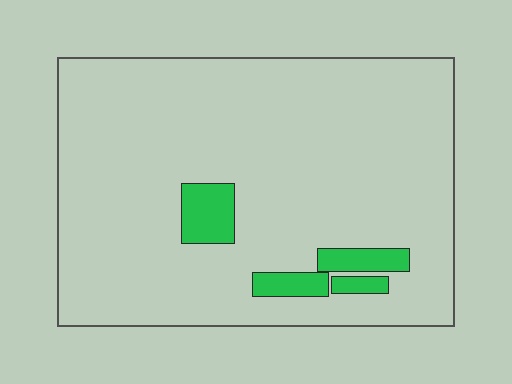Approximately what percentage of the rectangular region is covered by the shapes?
Approximately 10%.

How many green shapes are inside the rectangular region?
4.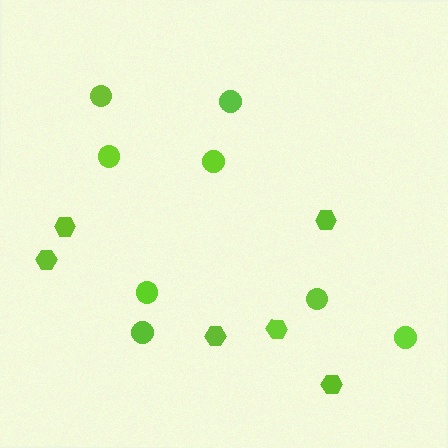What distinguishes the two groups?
There are 2 groups: one group of circles (8) and one group of hexagons (6).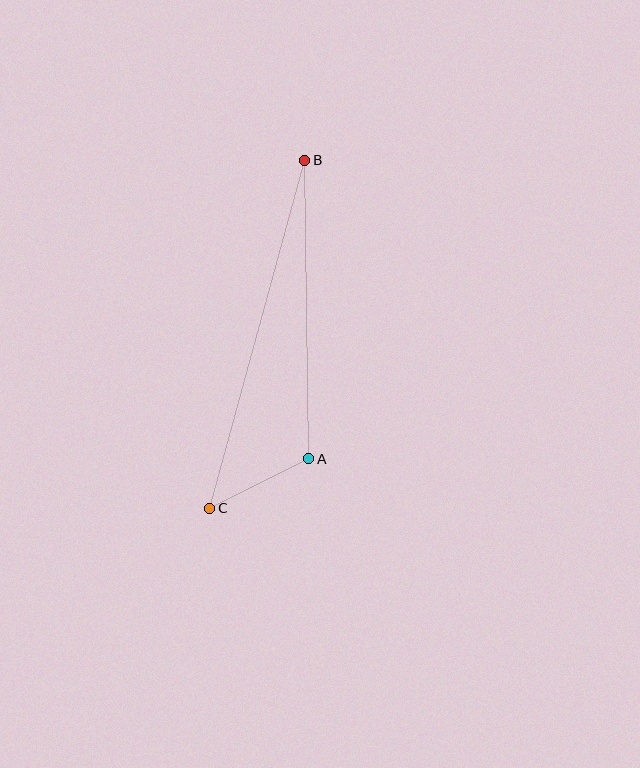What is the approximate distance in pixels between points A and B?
The distance between A and B is approximately 298 pixels.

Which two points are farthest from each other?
Points B and C are farthest from each other.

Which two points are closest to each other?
Points A and C are closest to each other.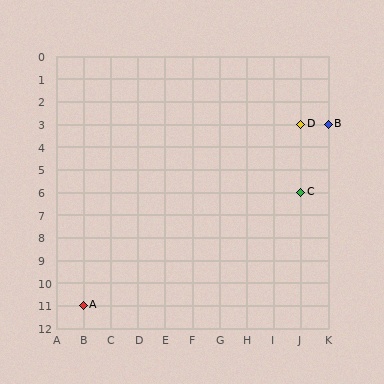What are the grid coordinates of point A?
Point A is at grid coordinates (B, 11).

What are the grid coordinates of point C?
Point C is at grid coordinates (J, 6).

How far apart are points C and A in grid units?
Points C and A are 8 columns and 5 rows apart (about 9.4 grid units diagonally).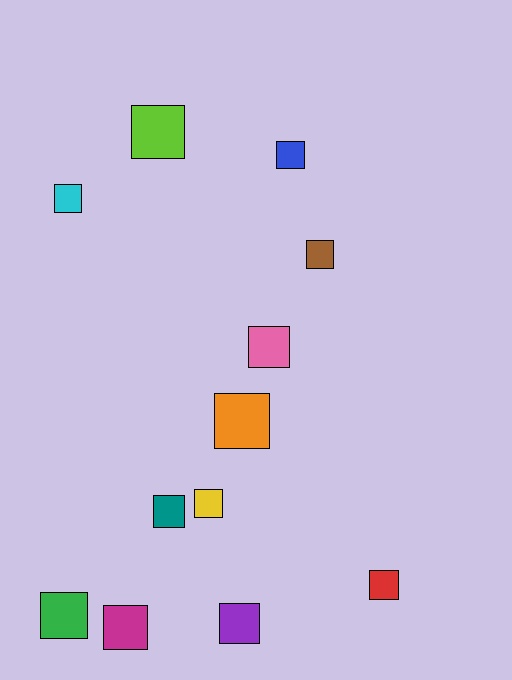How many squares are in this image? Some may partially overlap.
There are 12 squares.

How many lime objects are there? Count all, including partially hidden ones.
There is 1 lime object.